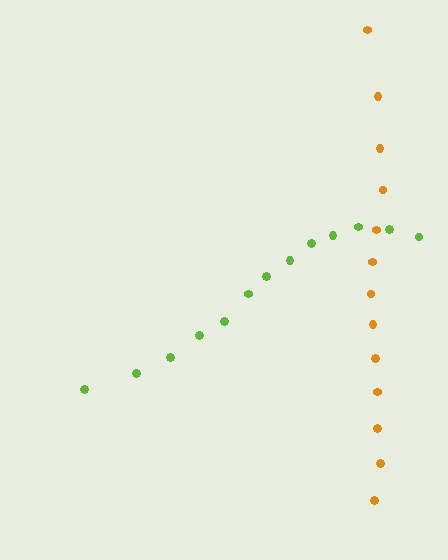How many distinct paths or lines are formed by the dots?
There are 2 distinct paths.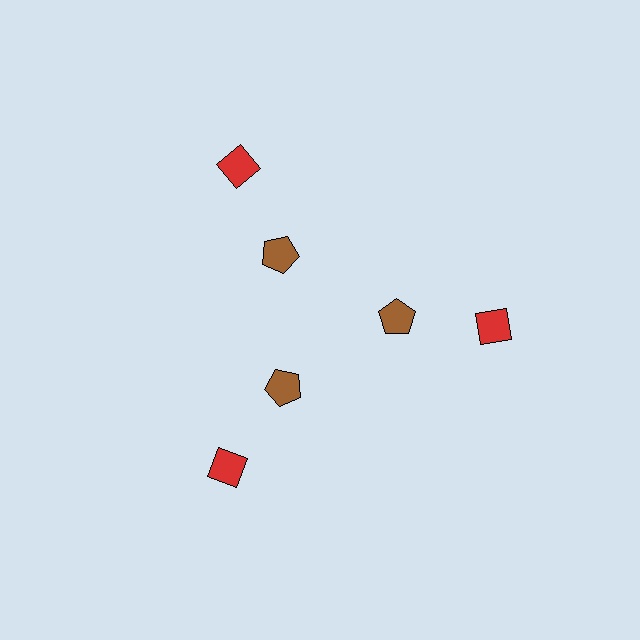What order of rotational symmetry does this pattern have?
This pattern has 3-fold rotational symmetry.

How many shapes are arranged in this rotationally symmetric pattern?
There are 6 shapes, arranged in 3 groups of 2.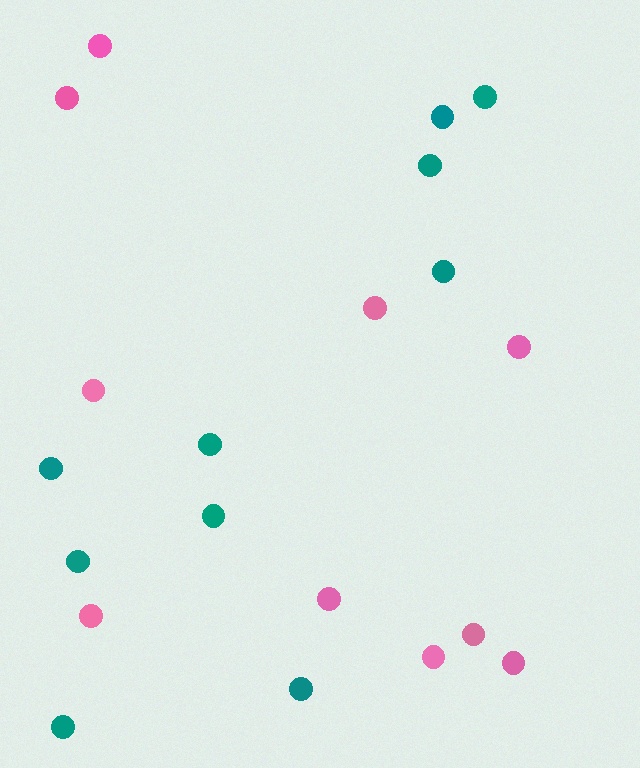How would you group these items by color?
There are 2 groups: one group of teal circles (10) and one group of pink circles (10).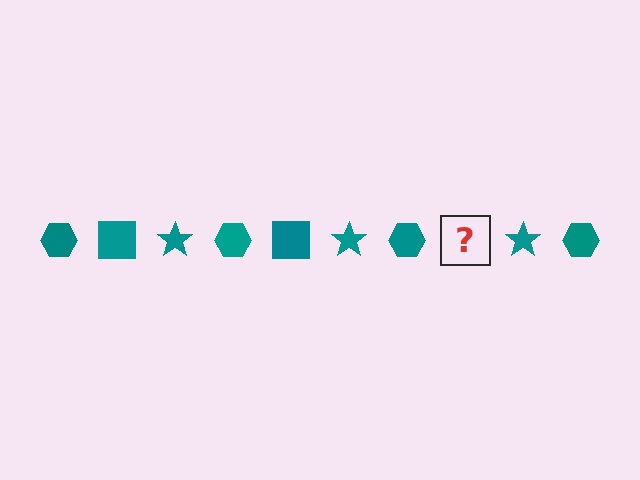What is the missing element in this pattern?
The missing element is a teal square.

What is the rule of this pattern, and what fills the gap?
The rule is that the pattern cycles through hexagon, square, star shapes in teal. The gap should be filled with a teal square.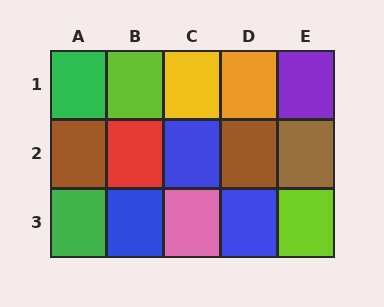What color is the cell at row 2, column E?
Brown.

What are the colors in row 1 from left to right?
Green, lime, yellow, orange, purple.